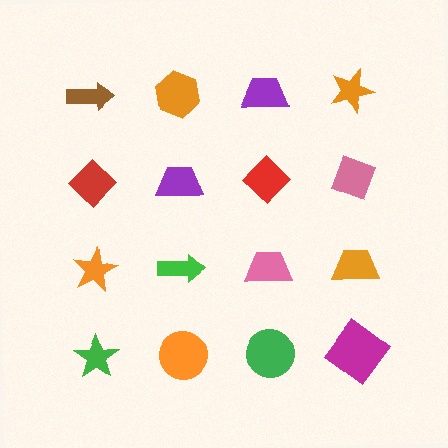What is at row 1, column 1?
A brown arrow.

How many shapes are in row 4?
4 shapes.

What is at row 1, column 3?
A purple trapezoid.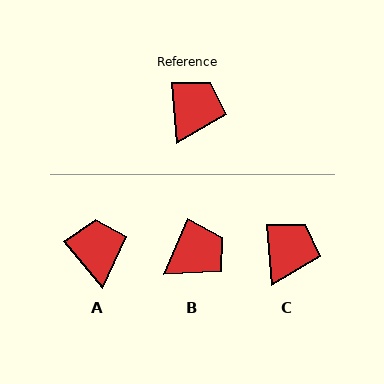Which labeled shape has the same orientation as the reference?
C.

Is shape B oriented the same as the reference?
No, it is off by about 28 degrees.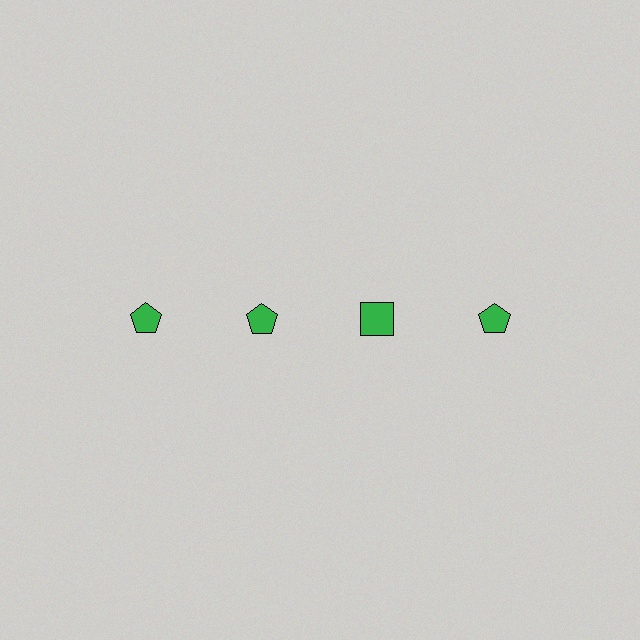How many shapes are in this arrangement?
There are 4 shapes arranged in a grid pattern.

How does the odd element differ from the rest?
It has a different shape: square instead of pentagon.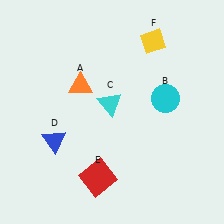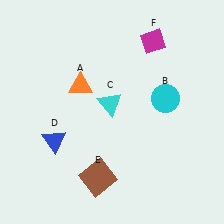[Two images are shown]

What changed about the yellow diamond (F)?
In Image 1, F is yellow. In Image 2, it changed to magenta.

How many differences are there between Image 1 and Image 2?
There are 2 differences between the two images.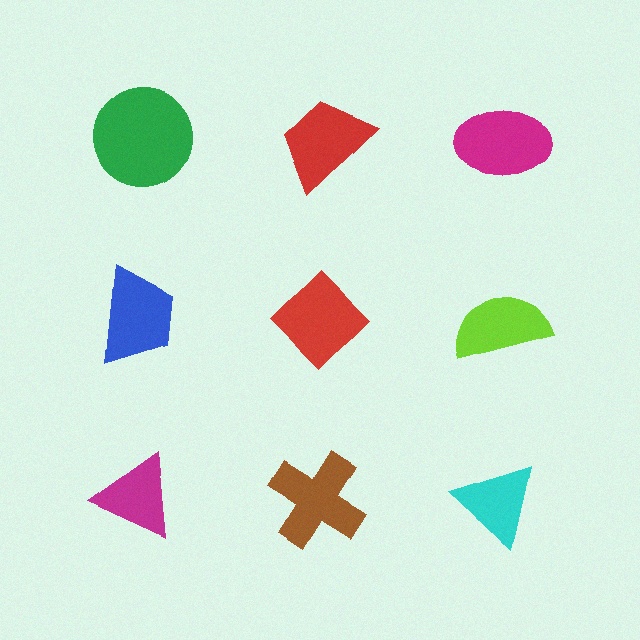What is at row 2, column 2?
A red diamond.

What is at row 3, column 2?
A brown cross.